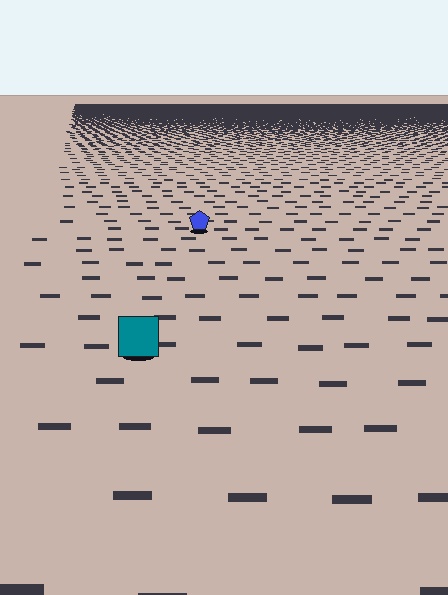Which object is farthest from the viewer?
The blue pentagon is farthest from the viewer. It appears smaller and the ground texture around it is denser.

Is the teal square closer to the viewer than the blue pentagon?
Yes. The teal square is closer — you can tell from the texture gradient: the ground texture is coarser near it.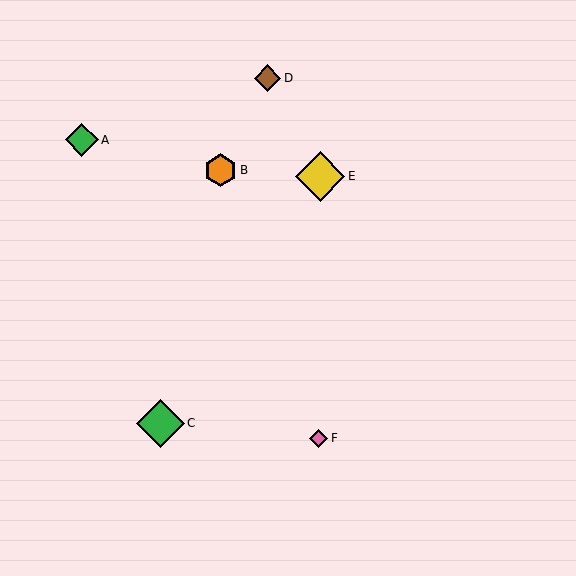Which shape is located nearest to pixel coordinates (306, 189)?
The yellow diamond (labeled E) at (320, 176) is nearest to that location.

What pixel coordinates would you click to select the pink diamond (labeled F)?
Click at (319, 438) to select the pink diamond F.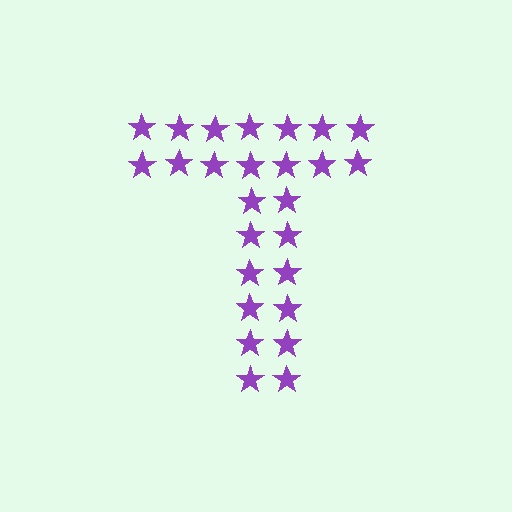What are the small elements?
The small elements are stars.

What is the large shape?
The large shape is the letter T.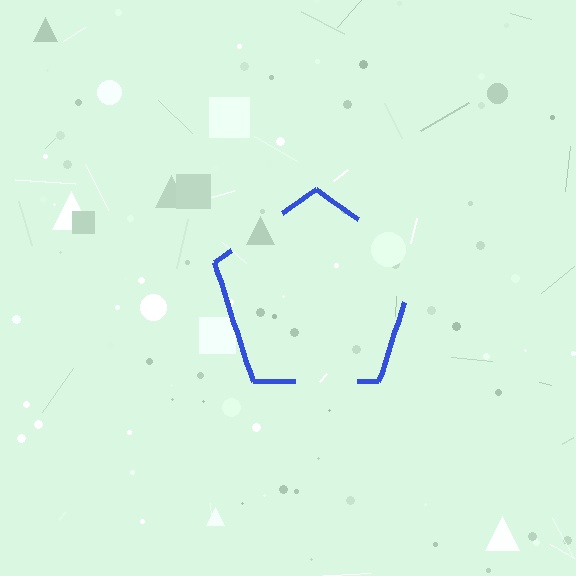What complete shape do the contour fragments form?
The contour fragments form a pentagon.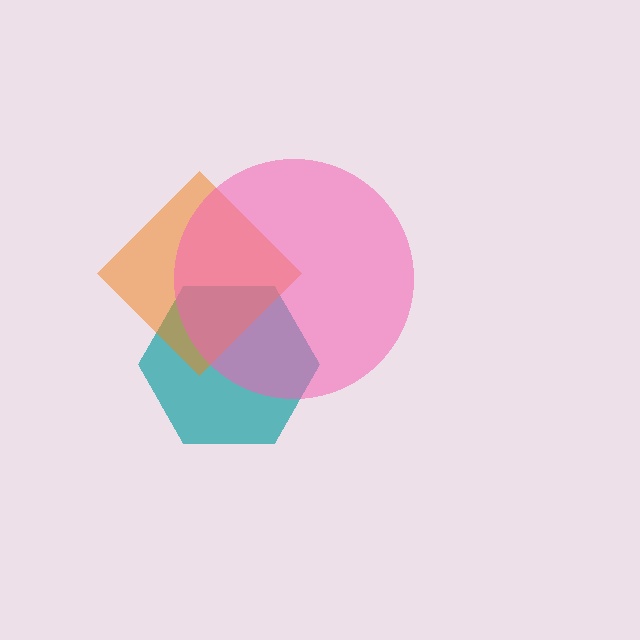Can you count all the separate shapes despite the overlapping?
Yes, there are 3 separate shapes.